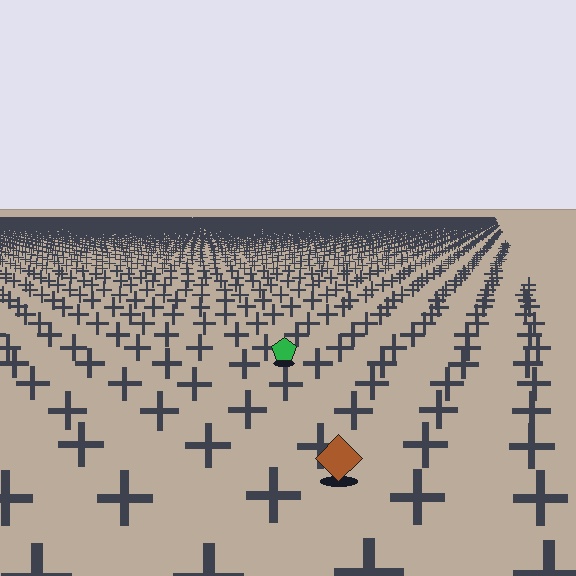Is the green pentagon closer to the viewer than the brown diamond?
No. The brown diamond is closer — you can tell from the texture gradient: the ground texture is coarser near it.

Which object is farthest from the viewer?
The green pentagon is farthest from the viewer. It appears smaller and the ground texture around it is denser.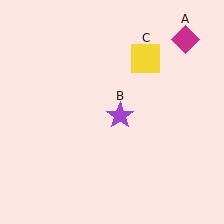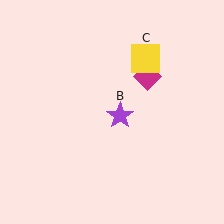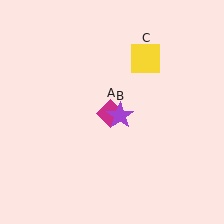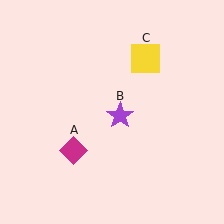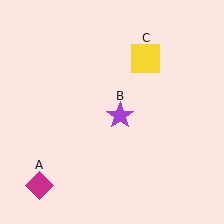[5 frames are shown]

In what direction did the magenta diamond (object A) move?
The magenta diamond (object A) moved down and to the left.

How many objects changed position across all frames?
1 object changed position: magenta diamond (object A).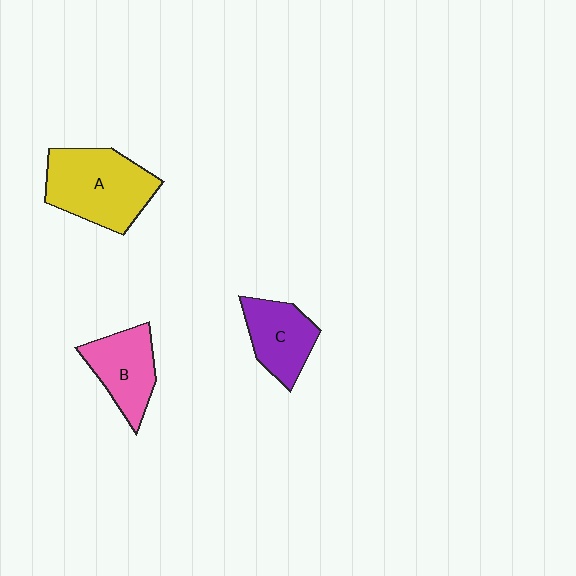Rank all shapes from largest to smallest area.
From largest to smallest: A (yellow), B (pink), C (purple).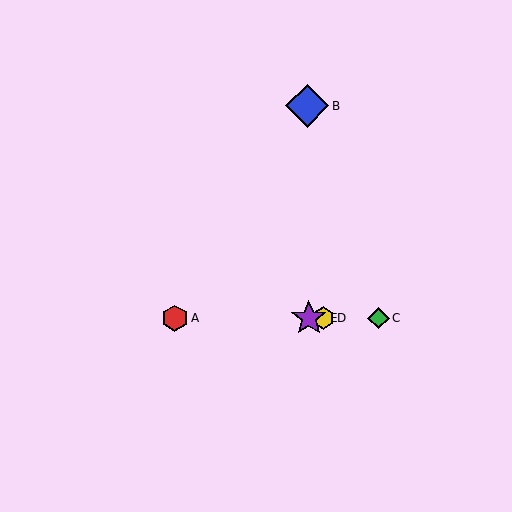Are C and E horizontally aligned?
Yes, both are at y≈318.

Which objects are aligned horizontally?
Objects A, C, D, E are aligned horizontally.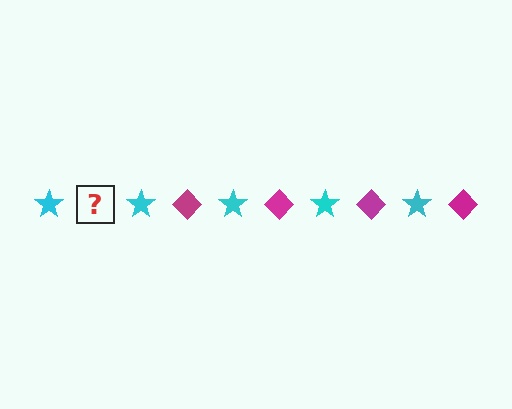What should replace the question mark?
The question mark should be replaced with a magenta diamond.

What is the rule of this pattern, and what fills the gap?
The rule is that the pattern alternates between cyan star and magenta diamond. The gap should be filled with a magenta diamond.